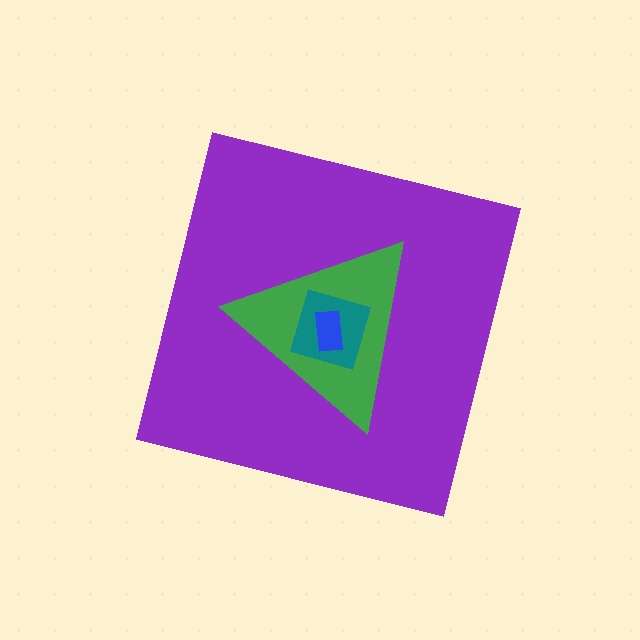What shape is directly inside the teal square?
The blue rectangle.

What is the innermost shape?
The blue rectangle.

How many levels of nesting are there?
4.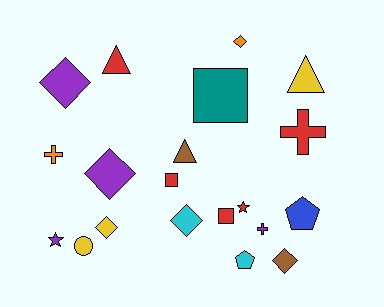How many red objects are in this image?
There are 5 red objects.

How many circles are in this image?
There is 1 circle.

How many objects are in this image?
There are 20 objects.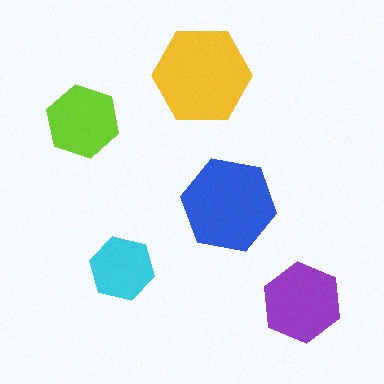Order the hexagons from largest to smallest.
the yellow one, the blue one, the purple one, the lime one, the cyan one.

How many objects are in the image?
There are 5 objects in the image.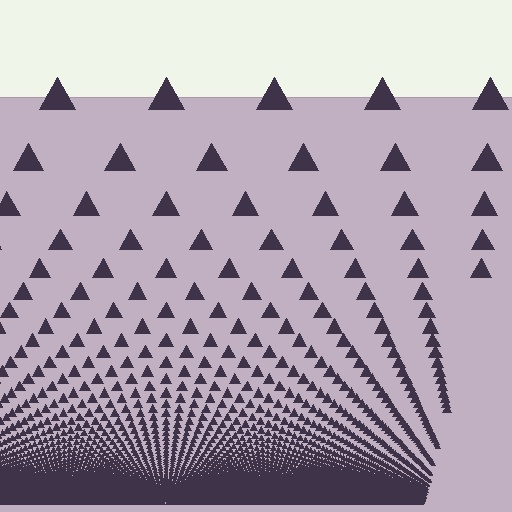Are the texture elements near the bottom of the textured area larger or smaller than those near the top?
Smaller. The gradient is inverted — elements near the bottom are smaller and denser.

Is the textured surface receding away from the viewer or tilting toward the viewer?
The surface appears to tilt toward the viewer. Texture elements get larger and sparser toward the top.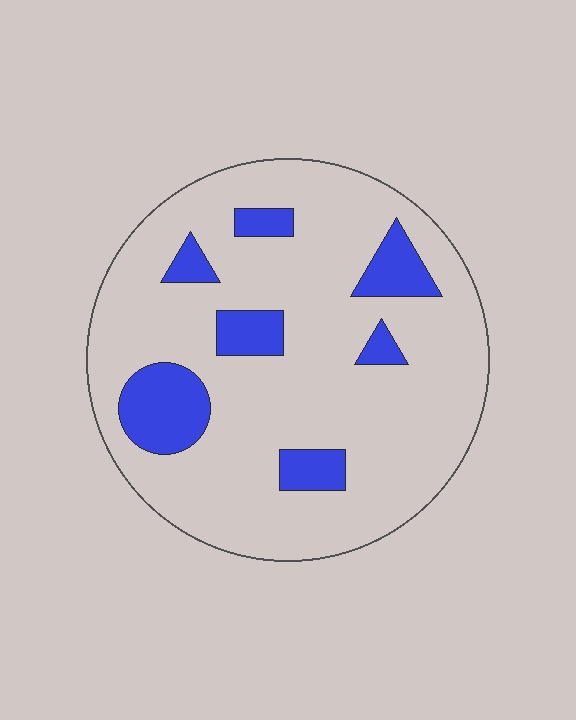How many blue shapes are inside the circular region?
7.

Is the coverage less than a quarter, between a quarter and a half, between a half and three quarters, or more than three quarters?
Less than a quarter.